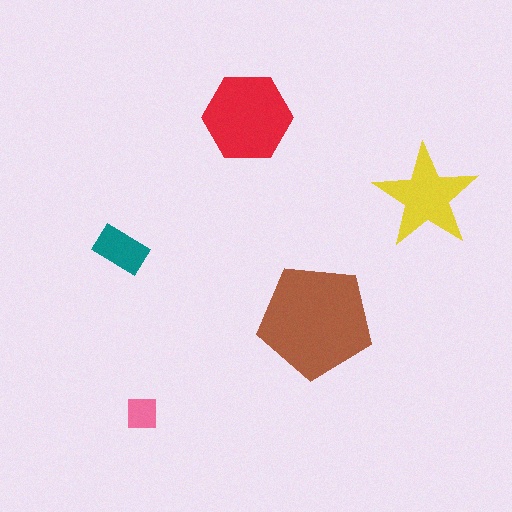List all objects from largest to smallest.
The brown pentagon, the red hexagon, the yellow star, the teal rectangle, the pink square.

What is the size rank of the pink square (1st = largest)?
5th.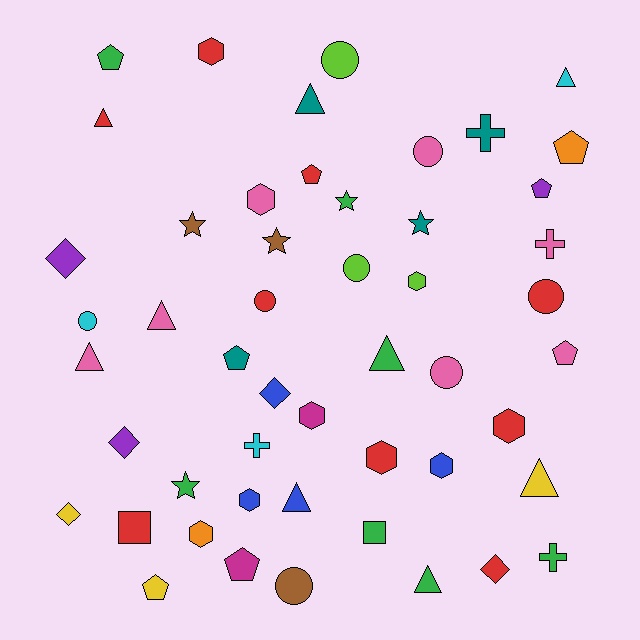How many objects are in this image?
There are 50 objects.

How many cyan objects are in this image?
There are 3 cyan objects.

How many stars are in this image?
There are 5 stars.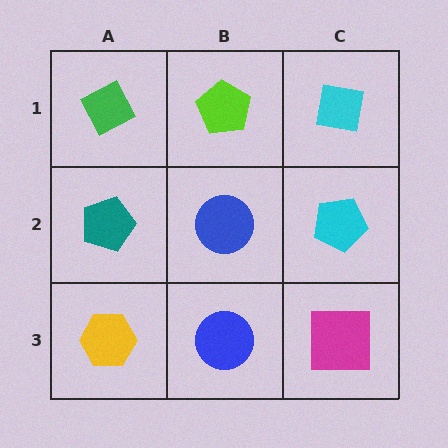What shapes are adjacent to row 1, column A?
A teal pentagon (row 2, column A), a lime pentagon (row 1, column B).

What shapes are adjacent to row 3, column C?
A cyan pentagon (row 2, column C), a blue circle (row 3, column B).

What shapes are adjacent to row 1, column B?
A blue circle (row 2, column B), a green diamond (row 1, column A), a cyan square (row 1, column C).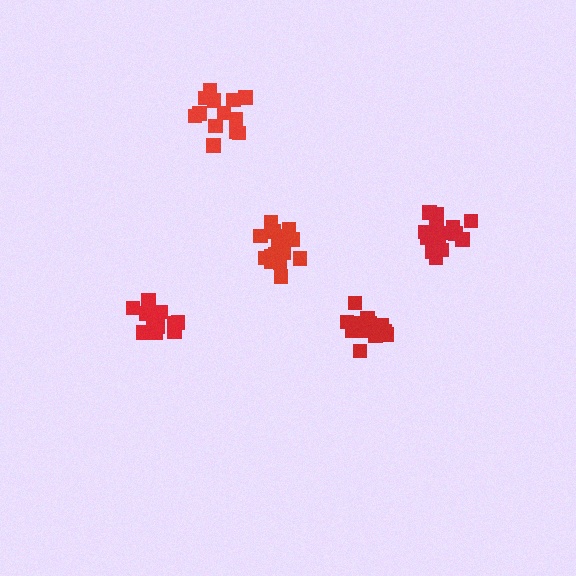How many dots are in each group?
Group 1: 18 dots, Group 2: 14 dots, Group 3: 13 dots, Group 4: 16 dots, Group 5: 15 dots (76 total).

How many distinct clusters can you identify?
There are 5 distinct clusters.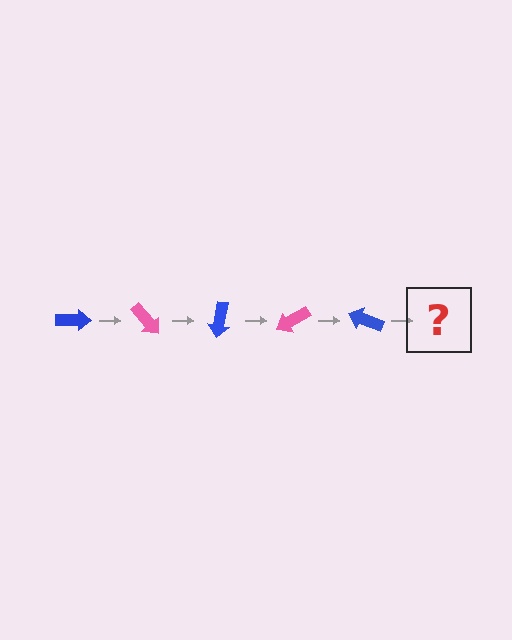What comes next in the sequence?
The next element should be a pink arrow, rotated 250 degrees from the start.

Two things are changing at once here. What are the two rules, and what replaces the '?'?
The two rules are that it rotates 50 degrees each step and the color cycles through blue and pink. The '?' should be a pink arrow, rotated 250 degrees from the start.